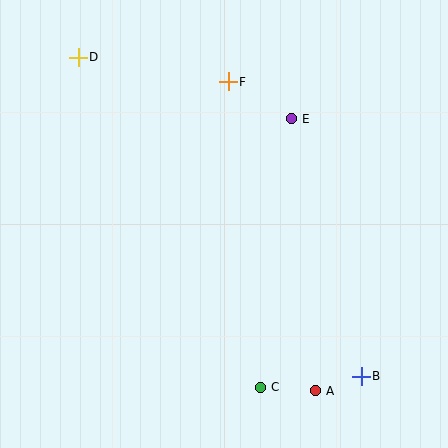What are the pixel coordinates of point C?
Point C is at (260, 387).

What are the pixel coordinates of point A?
Point A is at (315, 391).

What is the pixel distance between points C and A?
The distance between C and A is 55 pixels.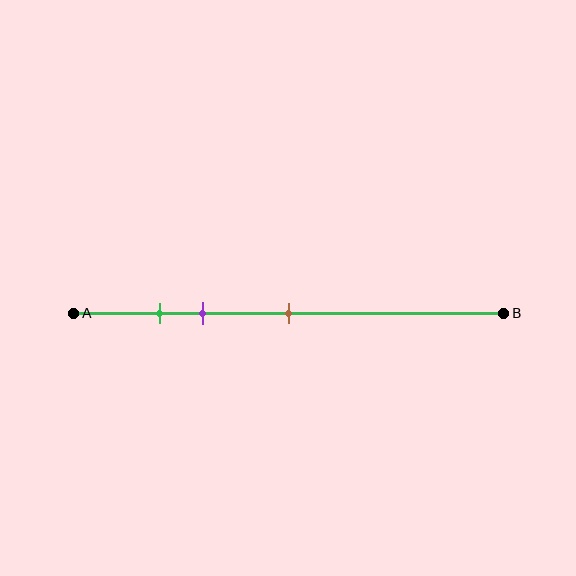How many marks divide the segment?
There are 3 marks dividing the segment.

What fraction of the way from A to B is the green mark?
The green mark is approximately 20% (0.2) of the way from A to B.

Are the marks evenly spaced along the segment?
No, the marks are not evenly spaced.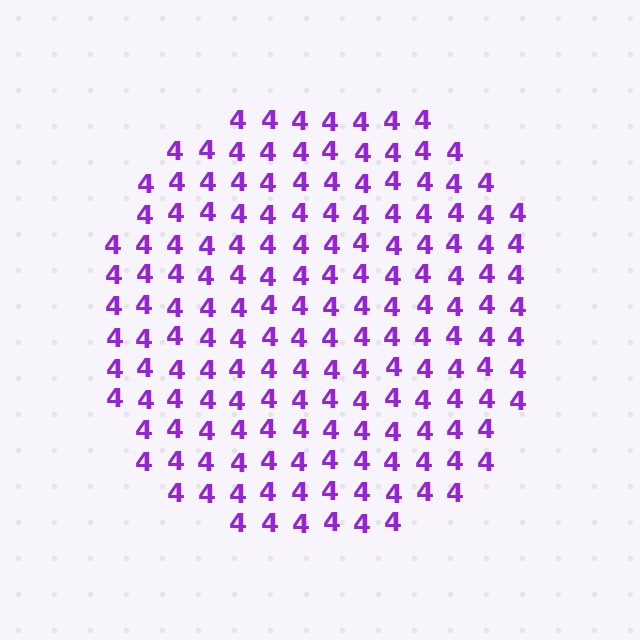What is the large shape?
The large shape is a circle.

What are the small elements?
The small elements are digit 4's.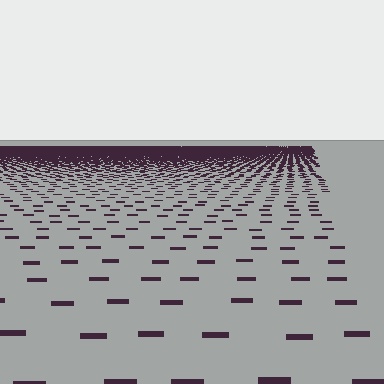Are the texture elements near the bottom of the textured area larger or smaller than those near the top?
Larger. Near the bottom, elements are closer to the viewer and appear at a bigger on-screen size.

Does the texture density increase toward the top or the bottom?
Density increases toward the top.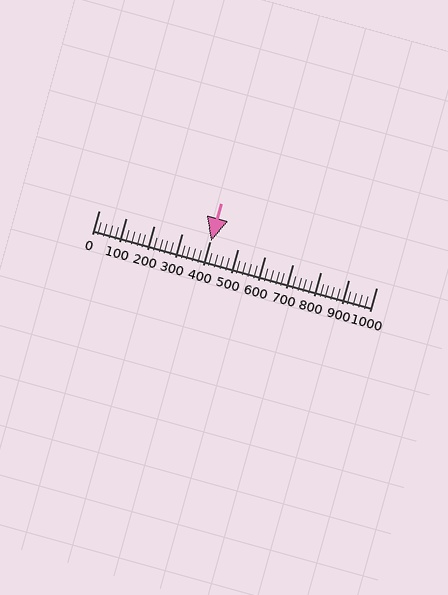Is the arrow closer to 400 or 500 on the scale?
The arrow is closer to 400.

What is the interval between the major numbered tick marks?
The major tick marks are spaced 100 units apart.